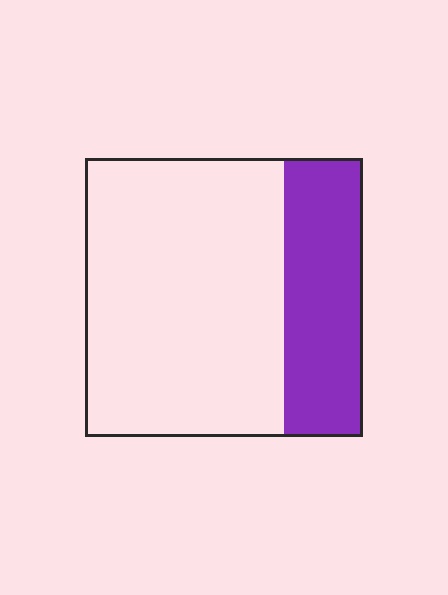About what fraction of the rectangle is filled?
About one quarter (1/4).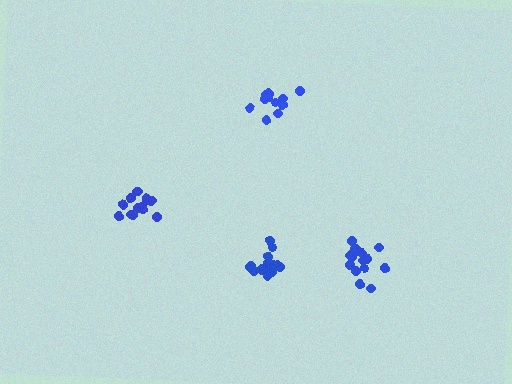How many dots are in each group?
Group 1: 17 dots, Group 2: 11 dots, Group 3: 15 dots, Group 4: 17 dots (60 total).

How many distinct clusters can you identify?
There are 4 distinct clusters.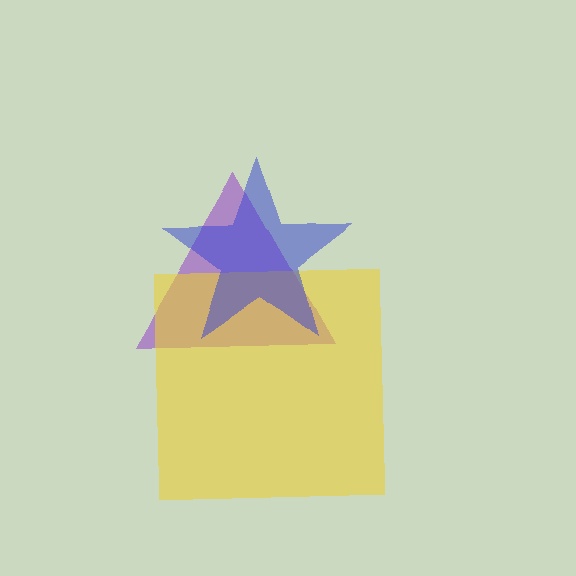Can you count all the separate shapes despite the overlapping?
Yes, there are 3 separate shapes.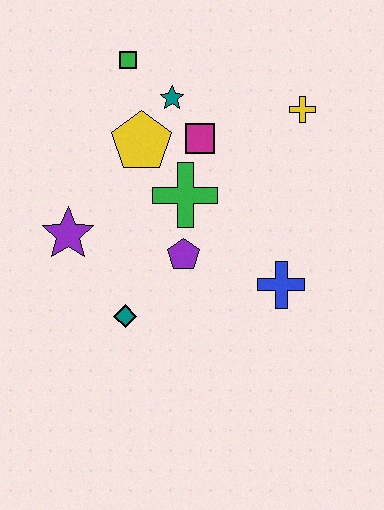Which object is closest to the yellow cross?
The magenta square is closest to the yellow cross.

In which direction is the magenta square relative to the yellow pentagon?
The magenta square is to the right of the yellow pentagon.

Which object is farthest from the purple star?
The yellow cross is farthest from the purple star.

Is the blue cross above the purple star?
No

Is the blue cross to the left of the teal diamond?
No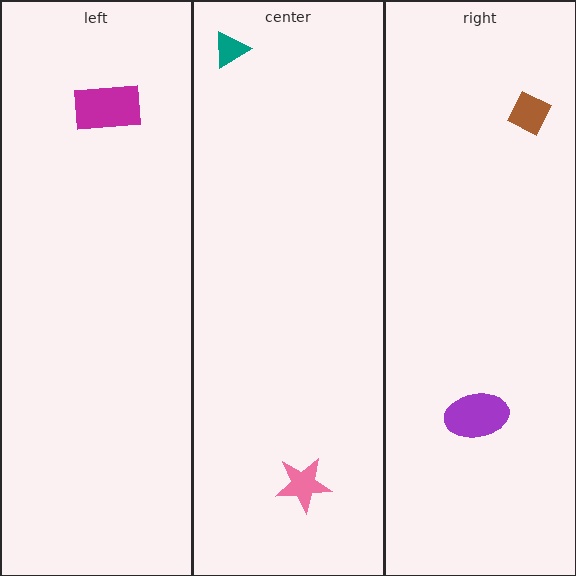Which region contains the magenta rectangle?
The left region.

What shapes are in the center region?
The teal triangle, the pink star.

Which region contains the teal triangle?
The center region.